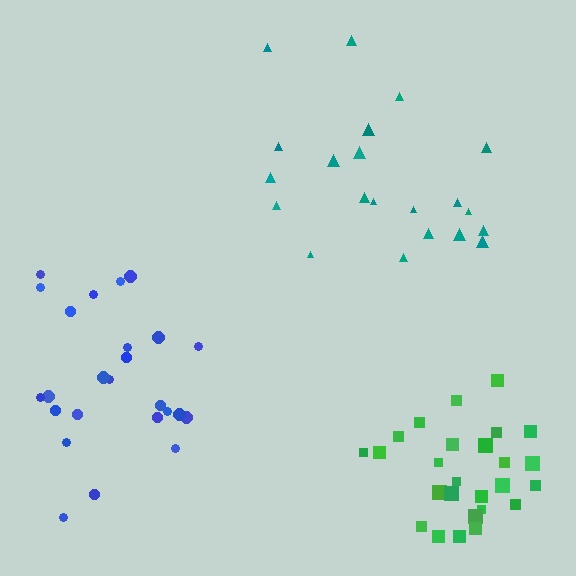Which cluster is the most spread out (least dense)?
Teal.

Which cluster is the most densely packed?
Green.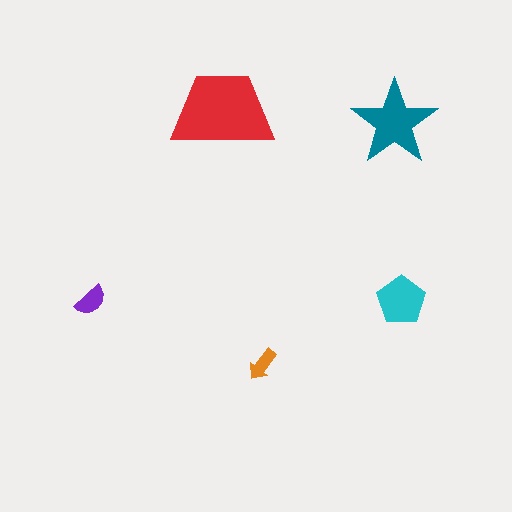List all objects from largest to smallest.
The red trapezoid, the teal star, the cyan pentagon, the purple semicircle, the orange arrow.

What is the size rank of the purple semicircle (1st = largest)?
4th.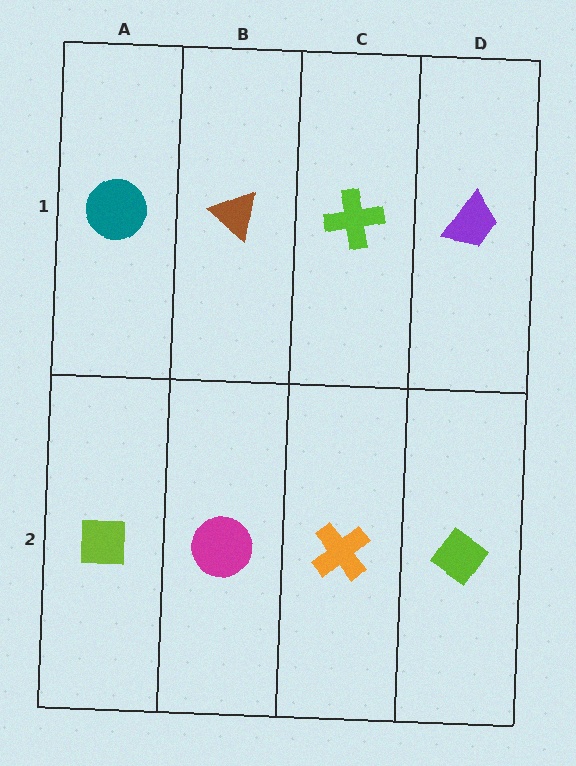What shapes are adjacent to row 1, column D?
A lime diamond (row 2, column D), a lime cross (row 1, column C).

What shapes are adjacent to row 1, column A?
A lime square (row 2, column A), a brown triangle (row 1, column B).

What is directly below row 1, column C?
An orange cross.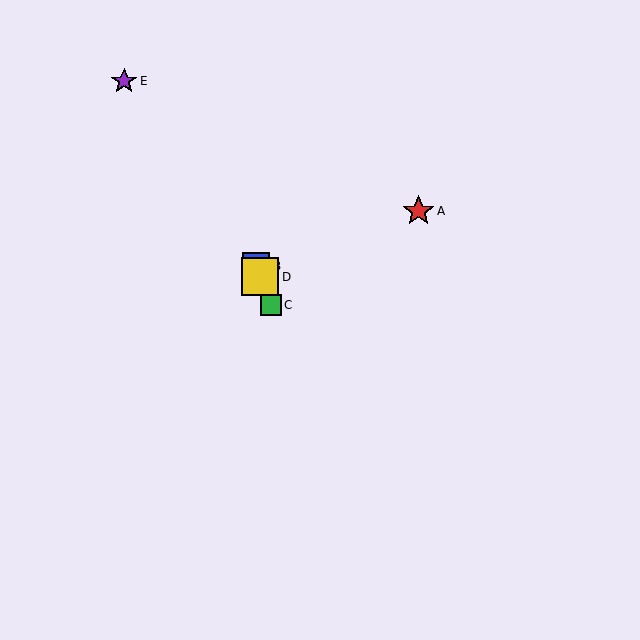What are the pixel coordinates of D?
Object D is at (260, 277).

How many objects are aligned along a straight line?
3 objects (B, C, D) are aligned along a straight line.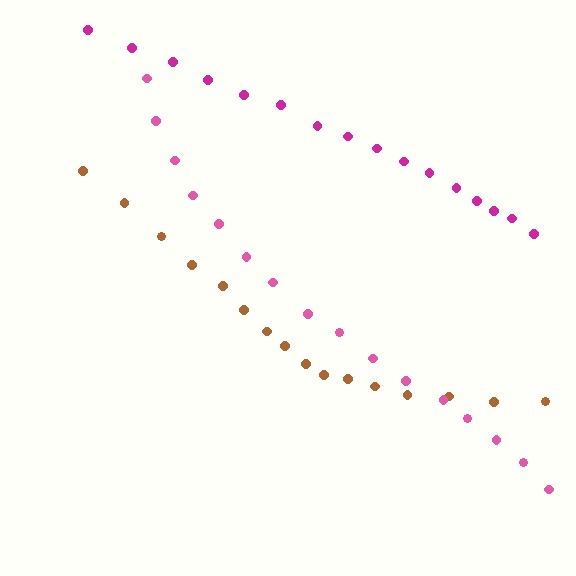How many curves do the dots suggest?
There are 3 distinct paths.